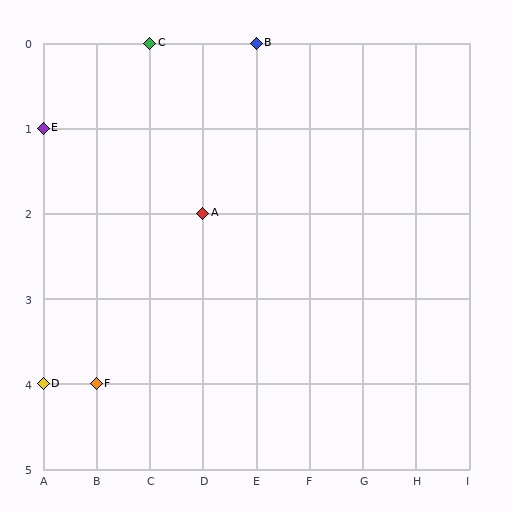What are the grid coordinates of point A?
Point A is at grid coordinates (D, 2).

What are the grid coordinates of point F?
Point F is at grid coordinates (B, 4).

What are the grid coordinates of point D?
Point D is at grid coordinates (A, 4).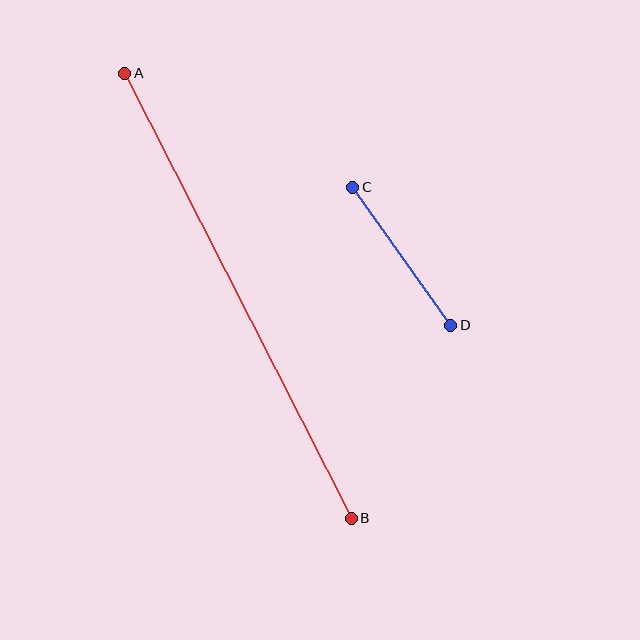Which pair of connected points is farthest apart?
Points A and B are farthest apart.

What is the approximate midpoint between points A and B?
The midpoint is at approximately (238, 296) pixels.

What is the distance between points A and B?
The distance is approximately 499 pixels.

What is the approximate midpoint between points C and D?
The midpoint is at approximately (402, 256) pixels.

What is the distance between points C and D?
The distance is approximately 169 pixels.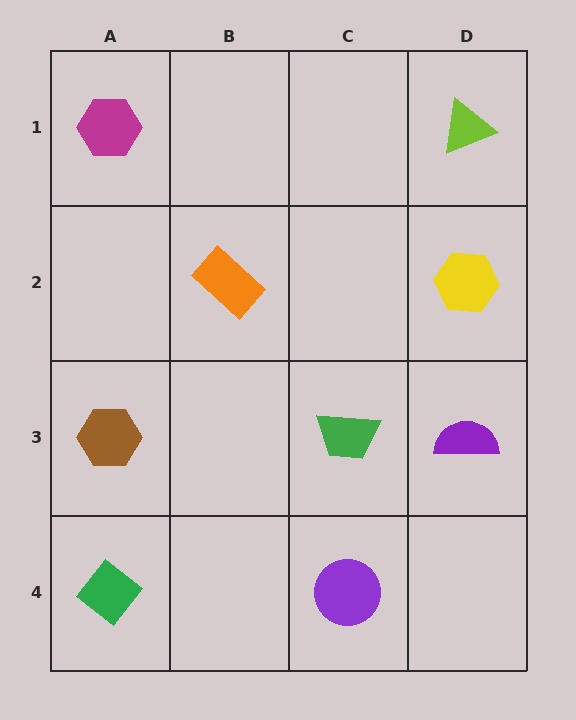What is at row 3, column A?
A brown hexagon.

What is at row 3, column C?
A green trapezoid.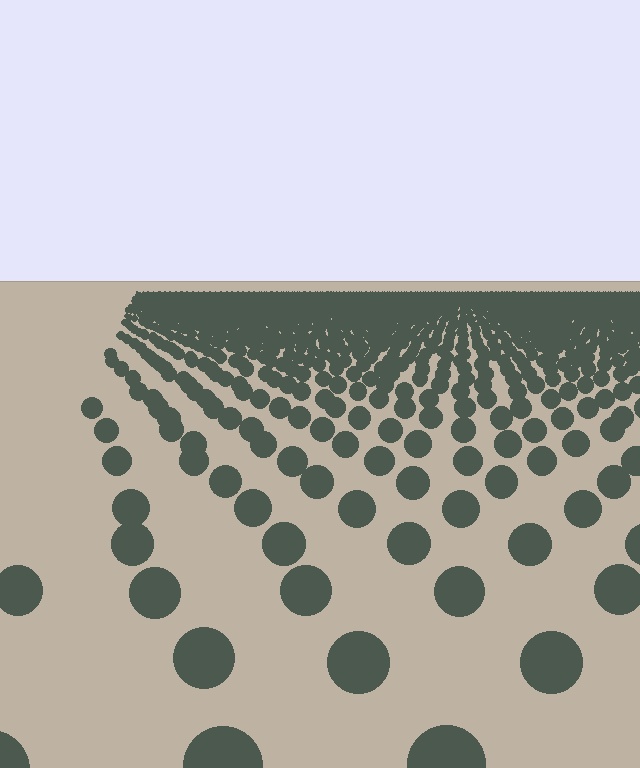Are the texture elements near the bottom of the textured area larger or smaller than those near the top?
Larger. Near the bottom, elements are closer to the viewer and appear at a bigger on-screen size.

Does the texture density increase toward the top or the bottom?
Density increases toward the top.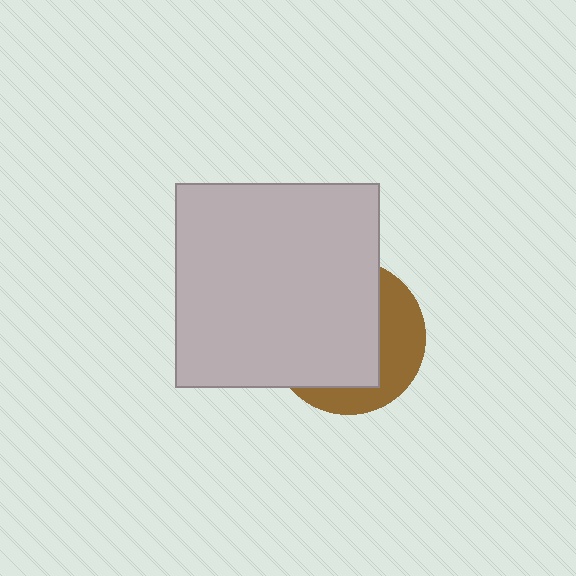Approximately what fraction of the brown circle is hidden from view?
Roughly 65% of the brown circle is hidden behind the light gray square.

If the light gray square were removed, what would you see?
You would see the complete brown circle.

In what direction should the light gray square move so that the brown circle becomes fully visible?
The light gray square should move left. That is the shortest direction to clear the overlap and leave the brown circle fully visible.